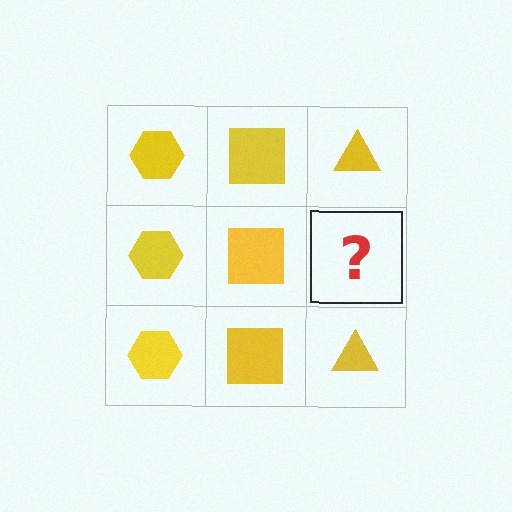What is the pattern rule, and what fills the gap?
The rule is that each column has a consistent shape. The gap should be filled with a yellow triangle.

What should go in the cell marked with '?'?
The missing cell should contain a yellow triangle.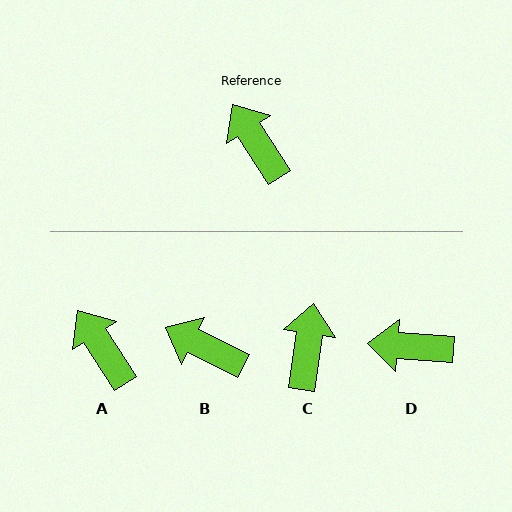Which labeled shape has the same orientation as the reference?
A.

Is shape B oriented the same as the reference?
No, it is off by about 31 degrees.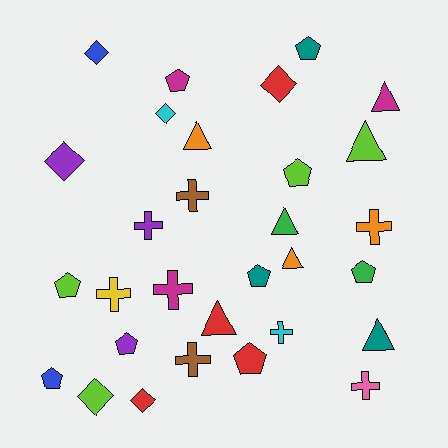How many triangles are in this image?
There are 7 triangles.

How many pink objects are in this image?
There is 1 pink object.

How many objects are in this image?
There are 30 objects.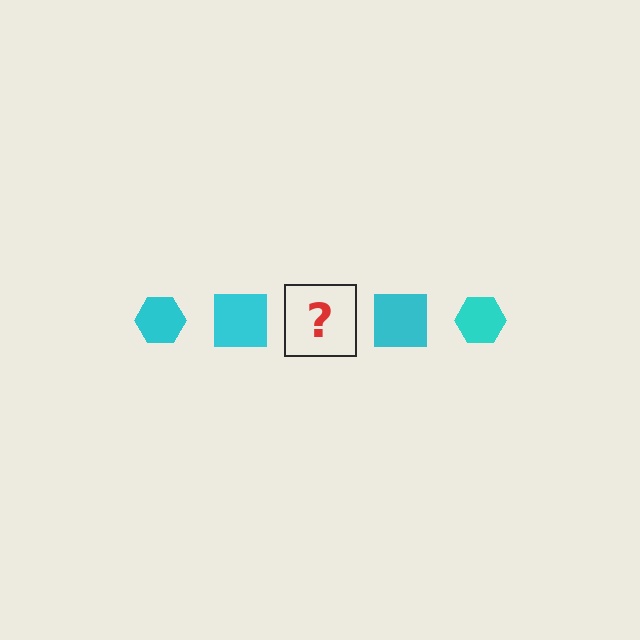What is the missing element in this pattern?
The missing element is a cyan hexagon.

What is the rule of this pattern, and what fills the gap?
The rule is that the pattern cycles through hexagon, square shapes in cyan. The gap should be filled with a cyan hexagon.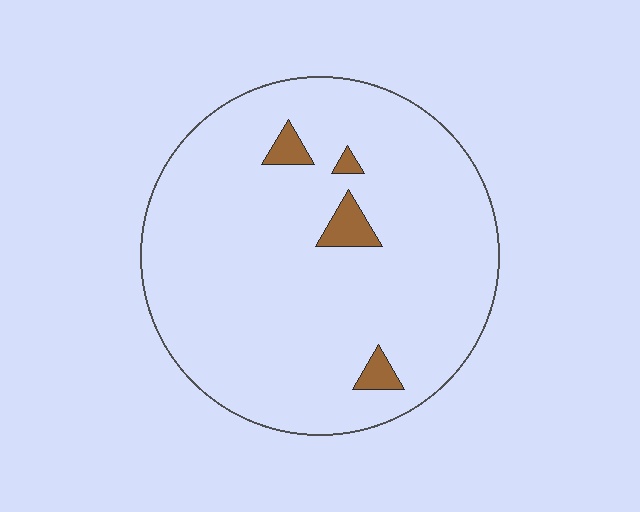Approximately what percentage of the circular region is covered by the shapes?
Approximately 5%.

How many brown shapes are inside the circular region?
4.